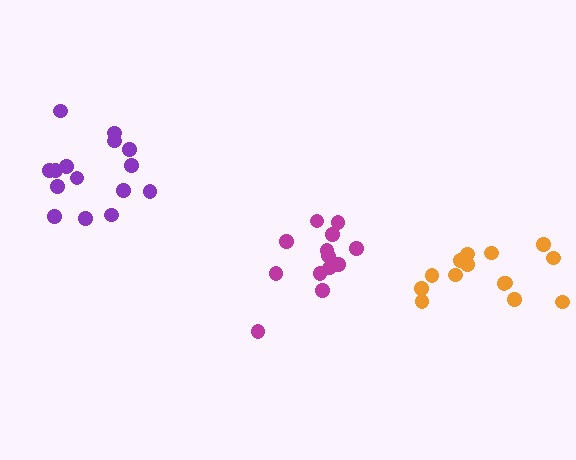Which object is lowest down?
The magenta cluster is bottommost.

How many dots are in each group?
Group 1: 15 dots, Group 2: 14 dots, Group 3: 13 dots (42 total).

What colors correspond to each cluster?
The clusters are colored: purple, orange, magenta.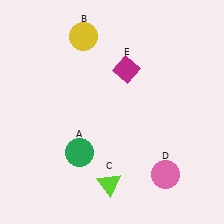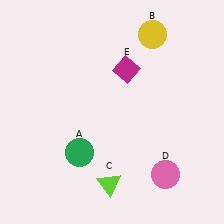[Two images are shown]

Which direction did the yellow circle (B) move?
The yellow circle (B) moved right.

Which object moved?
The yellow circle (B) moved right.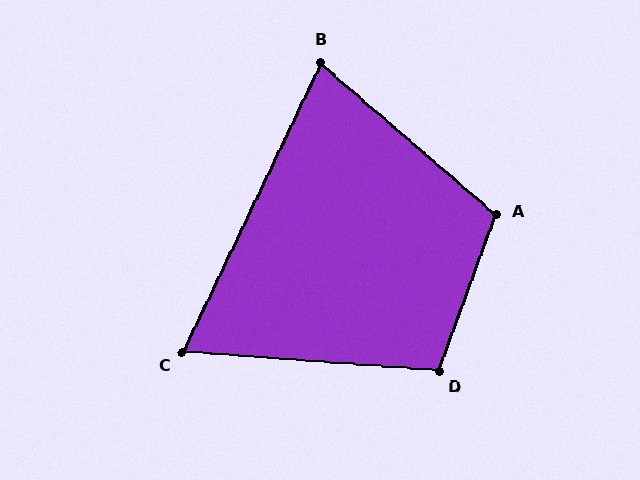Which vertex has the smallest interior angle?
C, at approximately 69 degrees.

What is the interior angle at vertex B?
Approximately 74 degrees (acute).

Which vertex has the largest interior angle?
A, at approximately 111 degrees.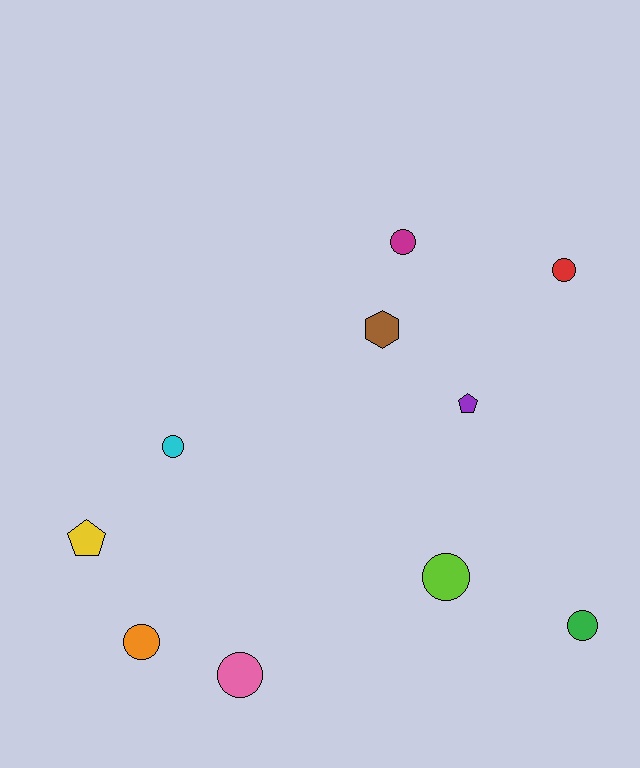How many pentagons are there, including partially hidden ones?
There are 2 pentagons.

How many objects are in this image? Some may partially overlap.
There are 10 objects.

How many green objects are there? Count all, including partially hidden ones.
There is 1 green object.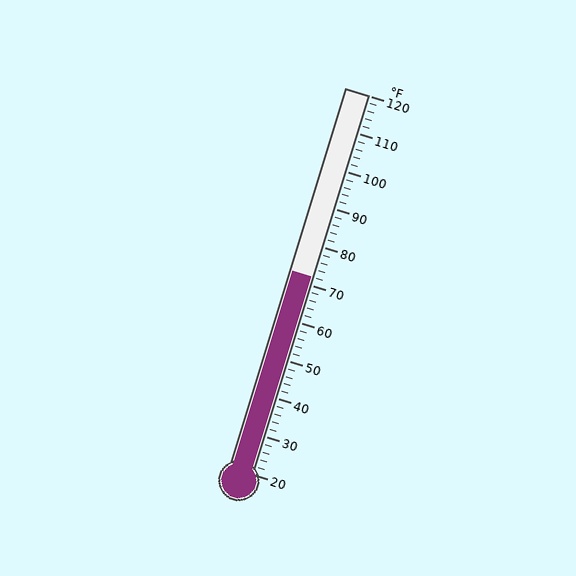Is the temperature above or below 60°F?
The temperature is above 60°F.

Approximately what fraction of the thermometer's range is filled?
The thermometer is filled to approximately 50% of its range.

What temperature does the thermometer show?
The thermometer shows approximately 72°F.